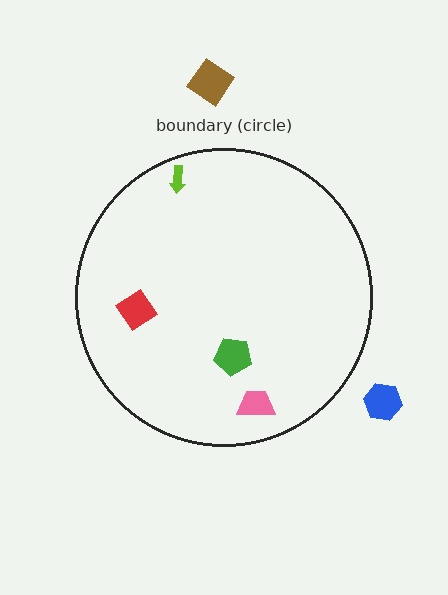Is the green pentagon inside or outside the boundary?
Inside.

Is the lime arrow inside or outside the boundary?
Inside.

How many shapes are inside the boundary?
4 inside, 2 outside.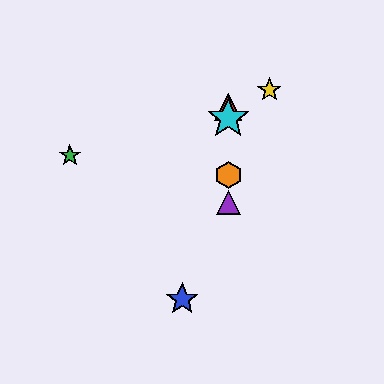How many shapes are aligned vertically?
4 shapes (the red triangle, the purple triangle, the orange hexagon, the cyan star) are aligned vertically.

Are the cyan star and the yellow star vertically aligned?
No, the cyan star is at x≈228 and the yellow star is at x≈269.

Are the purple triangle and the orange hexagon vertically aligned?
Yes, both are at x≈228.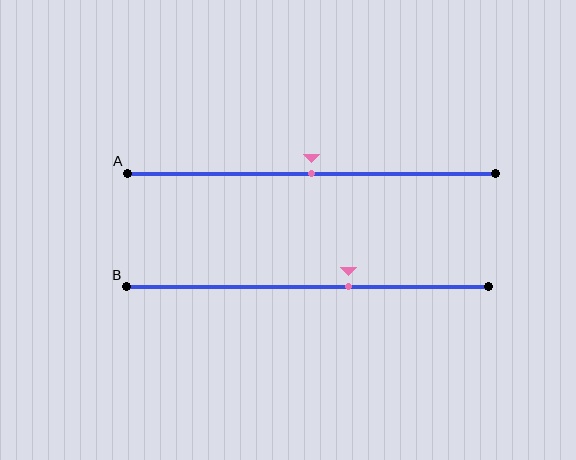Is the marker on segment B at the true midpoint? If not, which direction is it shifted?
No, the marker on segment B is shifted to the right by about 11% of the segment length.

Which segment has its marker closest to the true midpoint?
Segment A has its marker closest to the true midpoint.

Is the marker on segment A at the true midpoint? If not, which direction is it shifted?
Yes, the marker on segment A is at the true midpoint.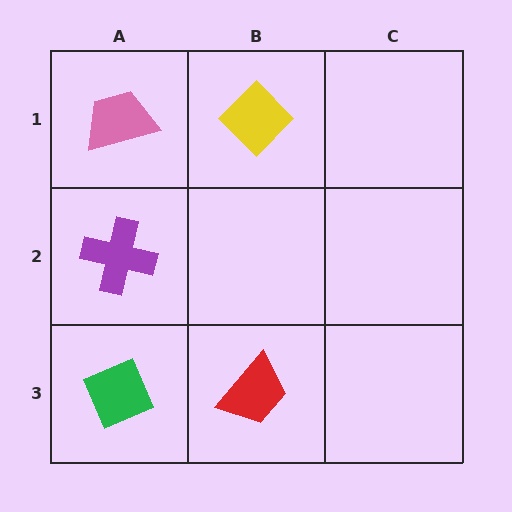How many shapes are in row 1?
2 shapes.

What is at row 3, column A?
A green diamond.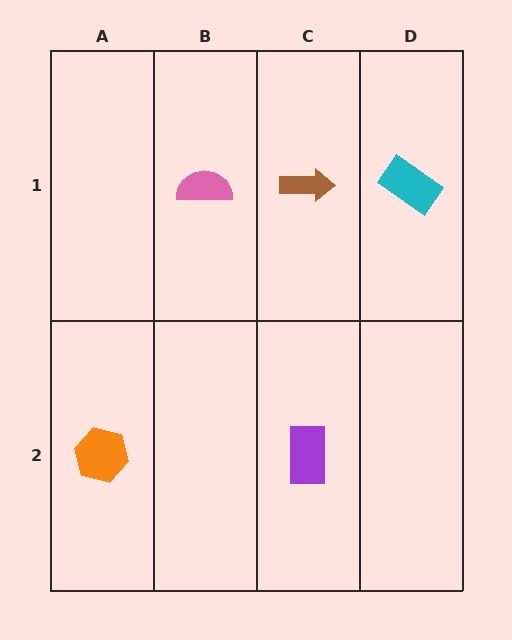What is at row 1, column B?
A pink semicircle.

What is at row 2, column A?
An orange hexagon.